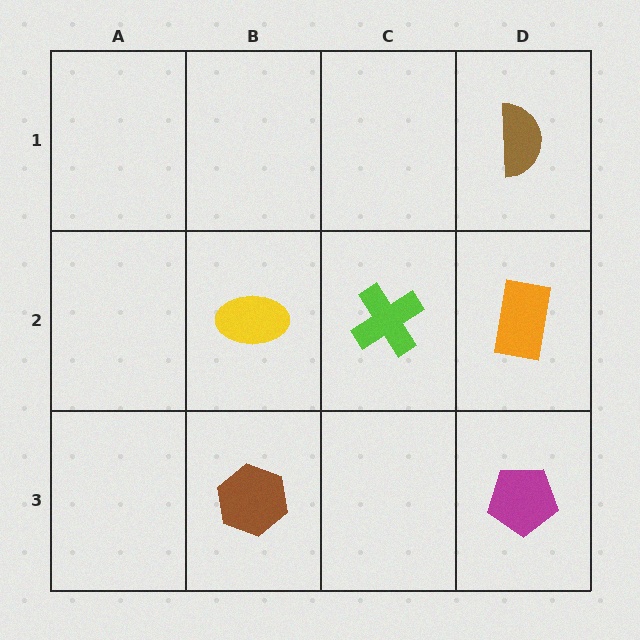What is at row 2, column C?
A lime cross.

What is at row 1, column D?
A brown semicircle.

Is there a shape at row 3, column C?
No, that cell is empty.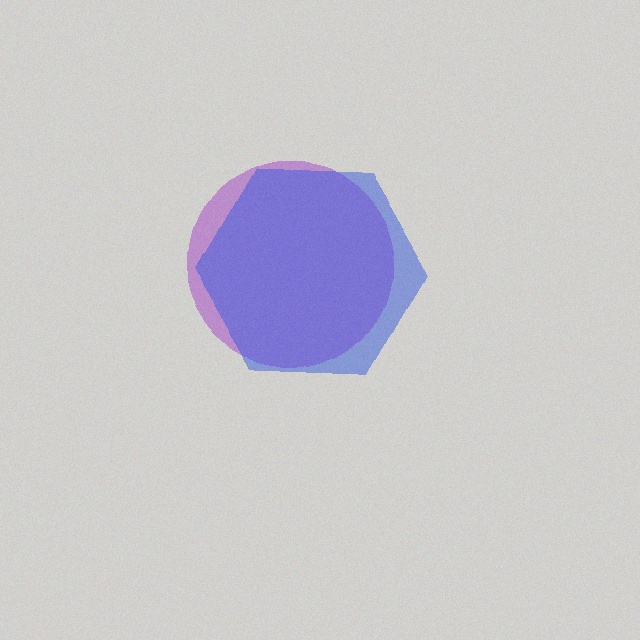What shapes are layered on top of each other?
The layered shapes are: a purple circle, a blue hexagon.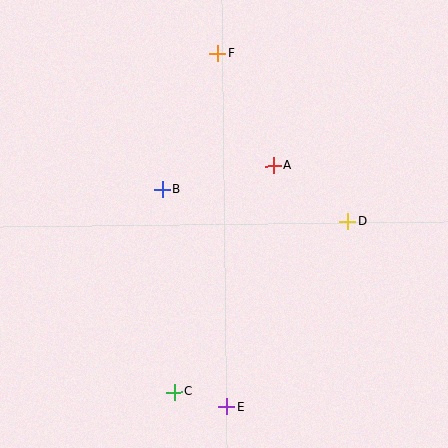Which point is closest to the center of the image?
Point B at (162, 189) is closest to the center.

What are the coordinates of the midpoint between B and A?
The midpoint between B and A is at (218, 177).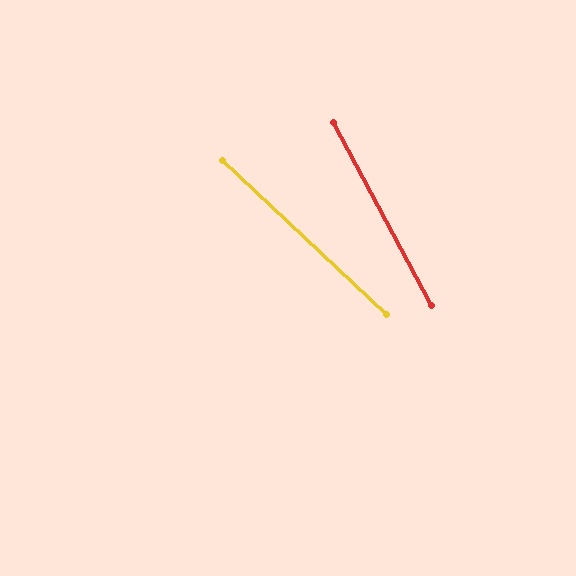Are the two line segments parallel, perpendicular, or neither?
Neither parallel nor perpendicular — they differ by about 19°.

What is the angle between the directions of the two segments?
Approximately 19 degrees.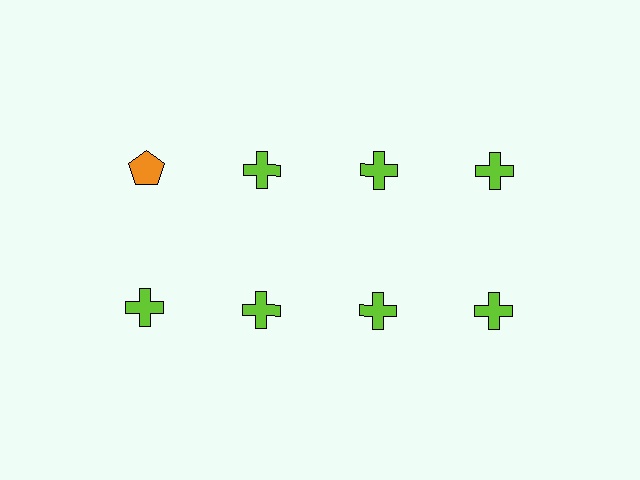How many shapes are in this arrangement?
There are 8 shapes arranged in a grid pattern.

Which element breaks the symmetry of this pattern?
The orange pentagon in the top row, leftmost column breaks the symmetry. All other shapes are lime crosses.